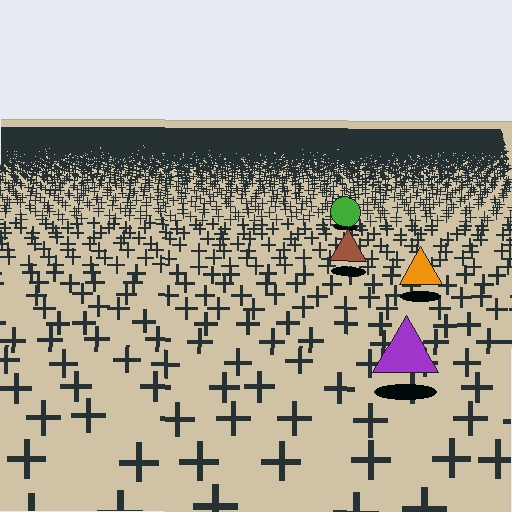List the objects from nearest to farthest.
From nearest to farthest: the purple triangle, the orange triangle, the brown triangle, the green circle.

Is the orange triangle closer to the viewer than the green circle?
Yes. The orange triangle is closer — you can tell from the texture gradient: the ground texture is coarser near it.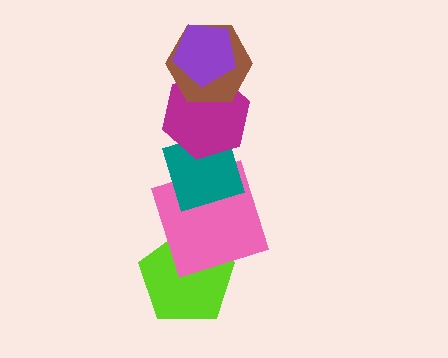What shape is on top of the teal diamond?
The magenta hexagon is on top of the teal diamond.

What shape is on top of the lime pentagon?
The pink square is on top of the lime pentagon.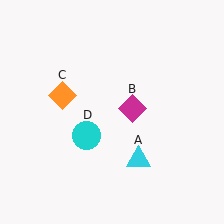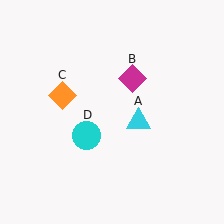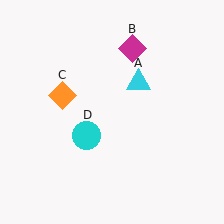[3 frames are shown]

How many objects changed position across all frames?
2 objects changed position: cyan triangle (object A), magenta diamond (object B).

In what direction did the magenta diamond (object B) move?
The magenta diamond (object B) moved up.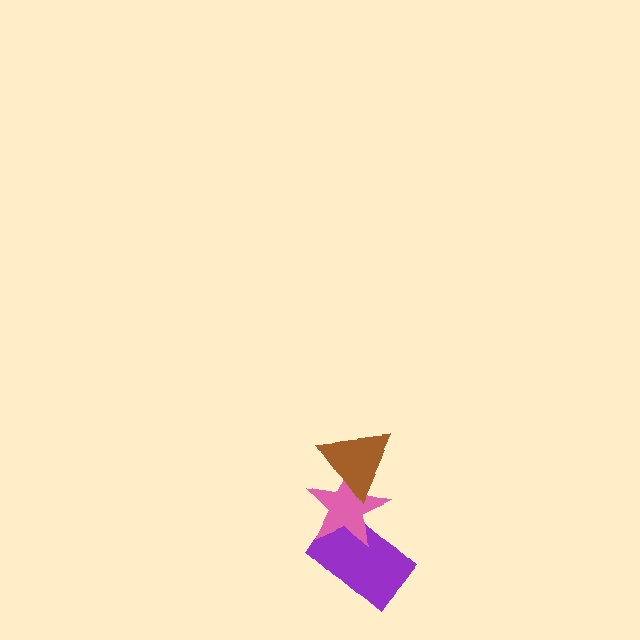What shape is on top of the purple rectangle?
The pink star is on top of the purple rectangle.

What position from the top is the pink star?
The pink star is 2nd from the top.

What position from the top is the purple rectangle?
The purple rectangle is 3rd from the top.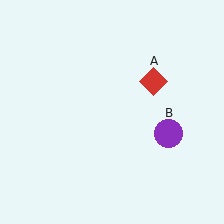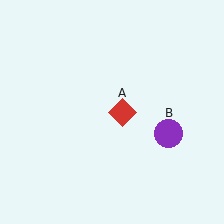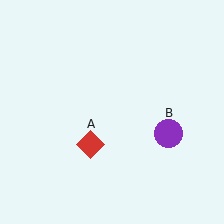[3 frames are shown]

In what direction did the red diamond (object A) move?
The red diamond (object A) moved down and to the left.